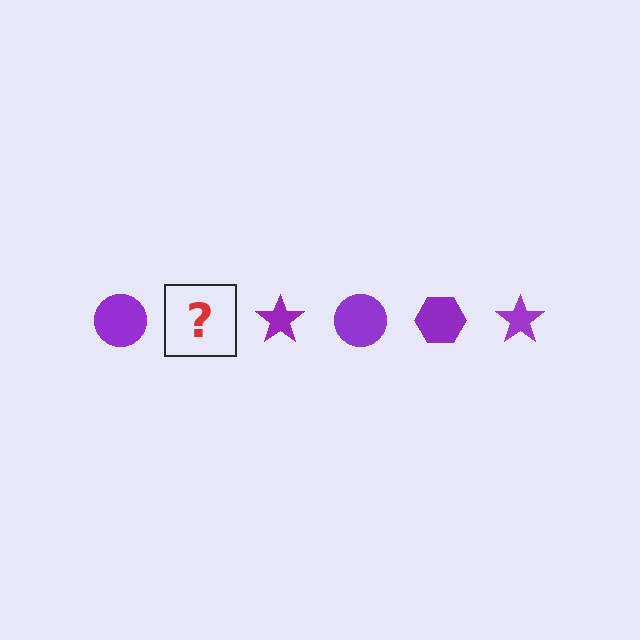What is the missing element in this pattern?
The missing element is a purple hexagon.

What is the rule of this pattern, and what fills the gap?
The rule is that the pattern cycles through circle, hexagon, star shapes in purple. The gap should be filled with a purple hexagon.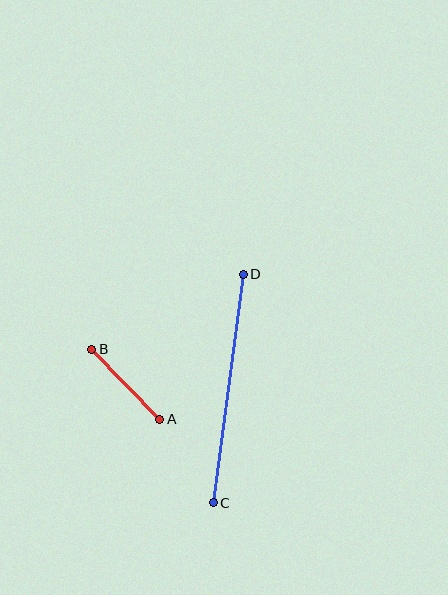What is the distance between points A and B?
The distance is approximately 97 pixels.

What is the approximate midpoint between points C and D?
The midpoint is at approximately (228, 388) pixels.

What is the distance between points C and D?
The distance is approximately 230 pixels.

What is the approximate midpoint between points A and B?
The midpoint is at approximately (126, 384) pixels.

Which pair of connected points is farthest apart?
Points C and D are farthest apart.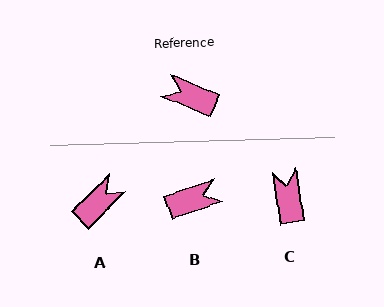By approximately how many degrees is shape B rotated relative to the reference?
Approximately 138 degrees clockwise.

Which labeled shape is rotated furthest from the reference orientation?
B, about 138 degrees away.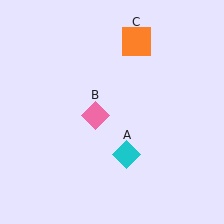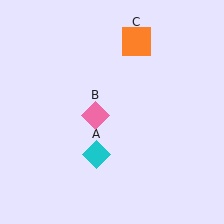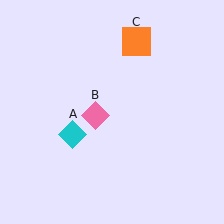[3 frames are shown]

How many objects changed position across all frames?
1 object changed position: cyan diamond (object A).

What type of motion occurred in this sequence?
The cyan diamond (object A) rotated clockwise around the center of the scene.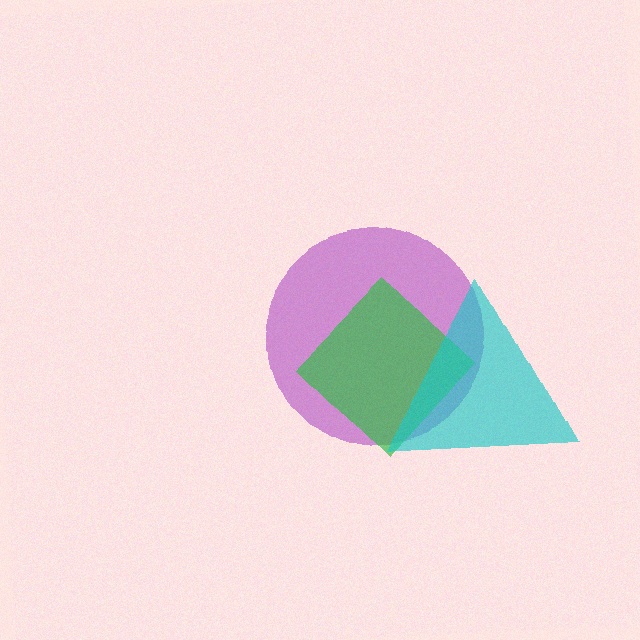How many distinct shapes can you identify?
There are 3 distinct shapes: a purple circle, a green diamond, a cyan triangle.